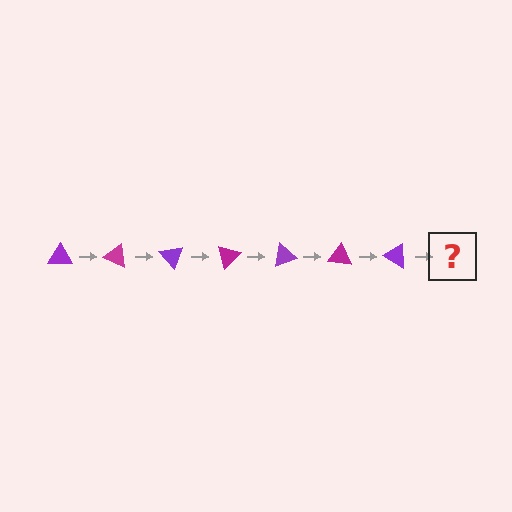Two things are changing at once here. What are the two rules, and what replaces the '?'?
The two rules are that it rotates 25 degrees each step and the color cycles through purple and magenta. The '?' should be a magenta triangle, rotated 175 degrees from the start.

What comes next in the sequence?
The next element should be a magenta triangle, rotated 175 degrees from the start.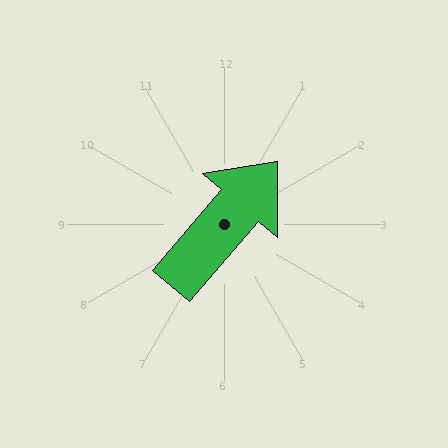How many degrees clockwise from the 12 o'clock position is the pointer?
Approximately 41 degrees.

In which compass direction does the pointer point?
Northeast.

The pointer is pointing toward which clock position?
Roughly 1 o'clock.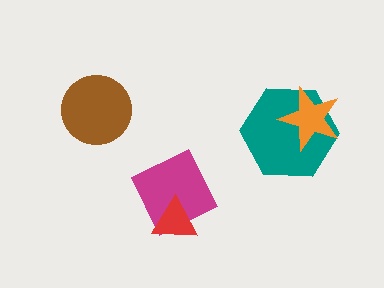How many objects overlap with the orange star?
1 object overlaps with the orange star.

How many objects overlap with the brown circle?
0 objects overlap with the brown circle.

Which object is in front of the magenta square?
The red triangle is in front of the magenta square.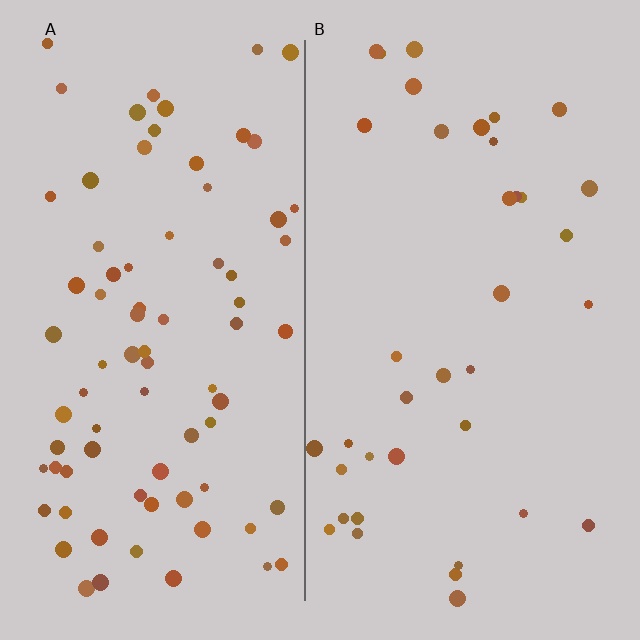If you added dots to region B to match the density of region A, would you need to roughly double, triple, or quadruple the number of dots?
Approximately double.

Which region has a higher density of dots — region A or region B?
A (the left).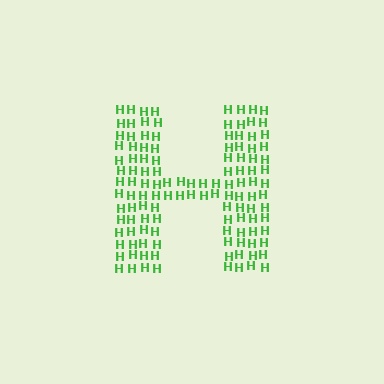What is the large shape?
The large shape is the letter H.